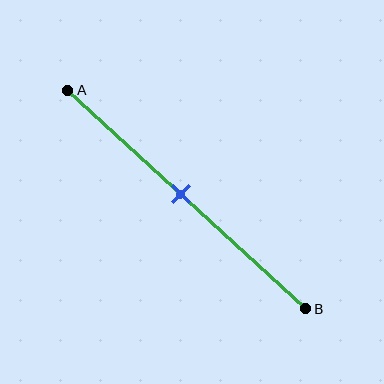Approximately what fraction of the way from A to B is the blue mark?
The blue mark is approximately 50% of the way from A to B.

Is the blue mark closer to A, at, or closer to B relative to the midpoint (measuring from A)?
The blue mark is approximately at the midpoint of segment AB.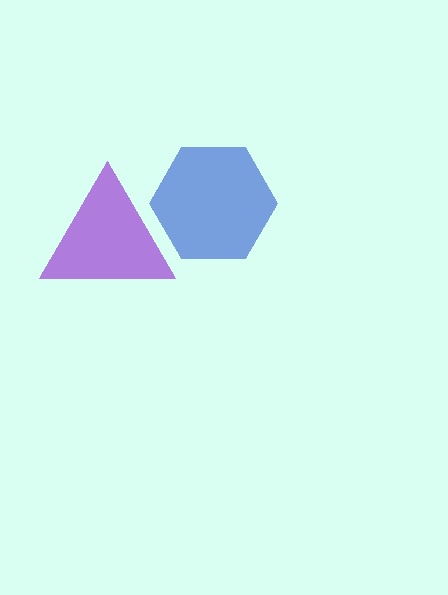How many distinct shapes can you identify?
There are 2 distinct shapes: a purple triangle, a blue hexagon.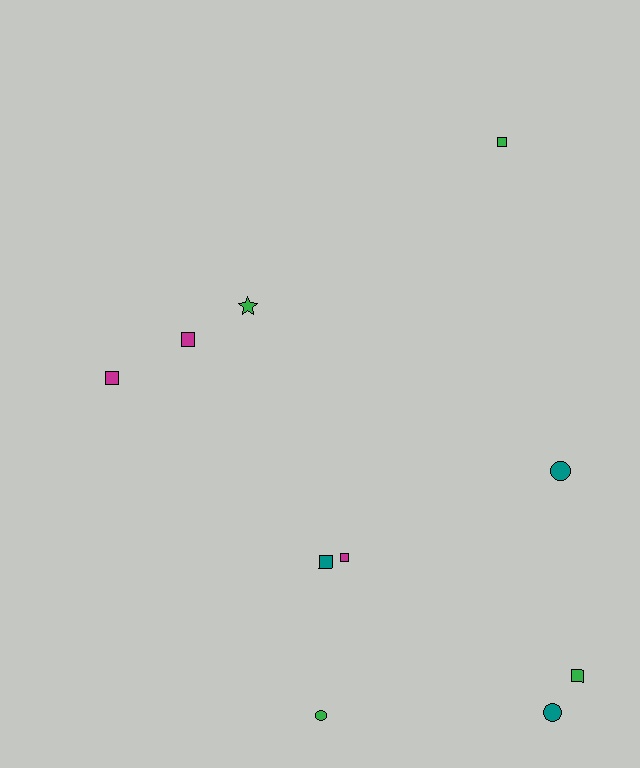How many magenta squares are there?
There are 3 magenta squares.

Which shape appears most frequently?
Square, with 6 objects.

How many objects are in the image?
There are 10 objects.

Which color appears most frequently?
Green, with 4 objects.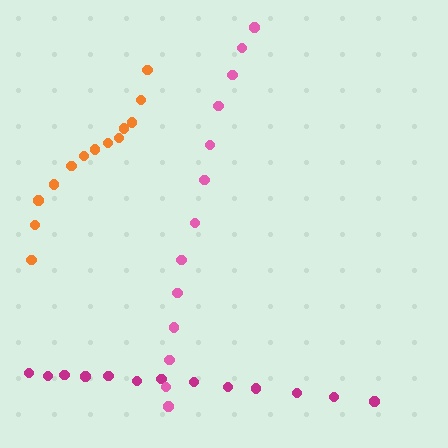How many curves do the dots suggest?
There are 3 distinct paths.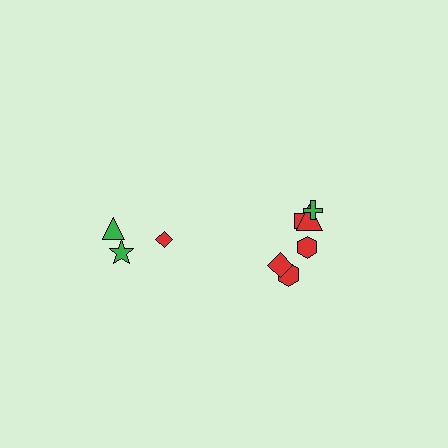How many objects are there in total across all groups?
There are 9 objects.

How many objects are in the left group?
There are 3 objects.